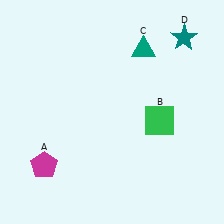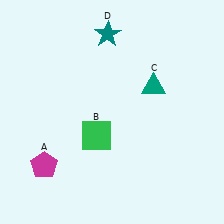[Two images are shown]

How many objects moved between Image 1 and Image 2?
3 objects moved between the two images.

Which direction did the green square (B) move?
The green square (B) moved left.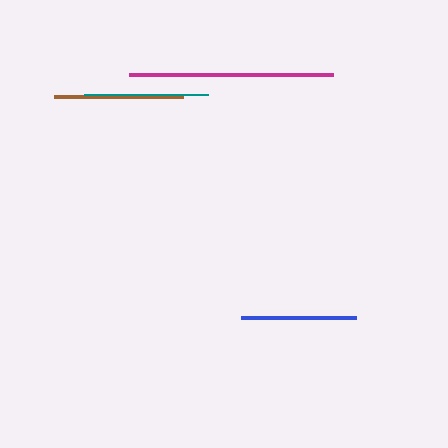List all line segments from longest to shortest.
From longest to shortest: magenta, brown, teal, blue.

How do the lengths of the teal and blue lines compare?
The teal and blue lines are approximately the same length.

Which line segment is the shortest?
The blue line is the shortest at approximately 115 pixels.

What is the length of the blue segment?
The blue segment is approximately 115 pixels long.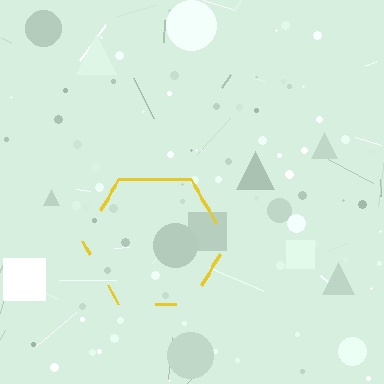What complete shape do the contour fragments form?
The contour fragments form a hexagon.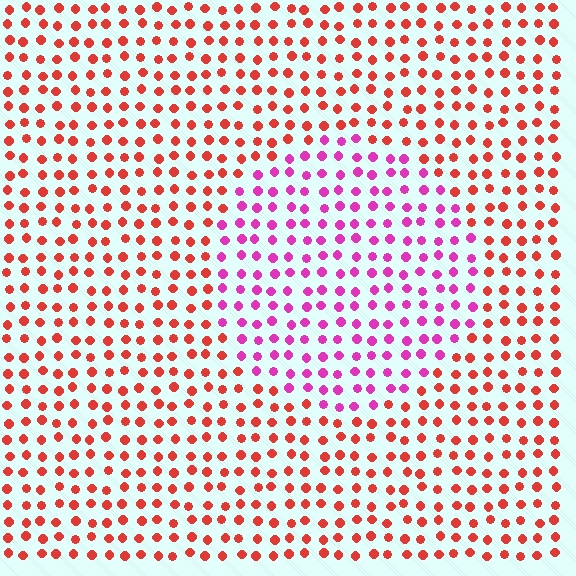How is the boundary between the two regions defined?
The boundary is defined purely by a slight shift in hue (about 49 degrees). Spacing, size, and orientation are identical on both sides.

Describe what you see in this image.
The image is filled with small red elements in a uniform arrangement. A circle-shaped region is visible where the elements are tinted to a slightly different hue, forming a subtle color boundary.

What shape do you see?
I see a circle.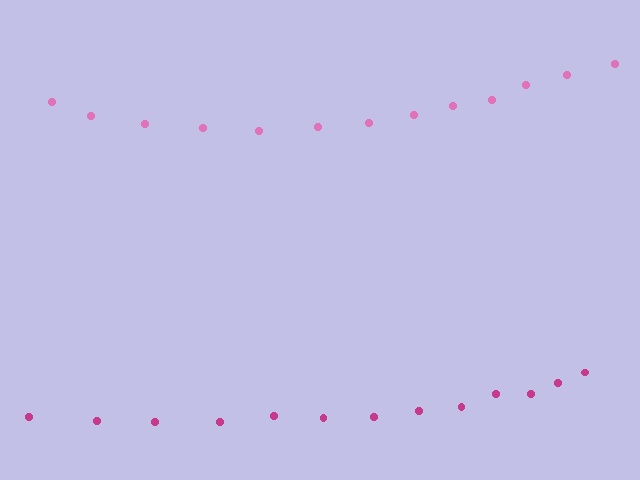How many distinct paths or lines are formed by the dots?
There are 2 distinct paths.